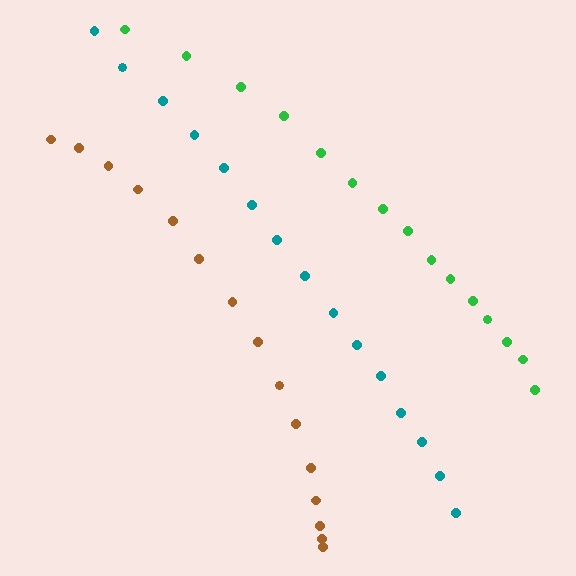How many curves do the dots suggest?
There are 3 distinct paths.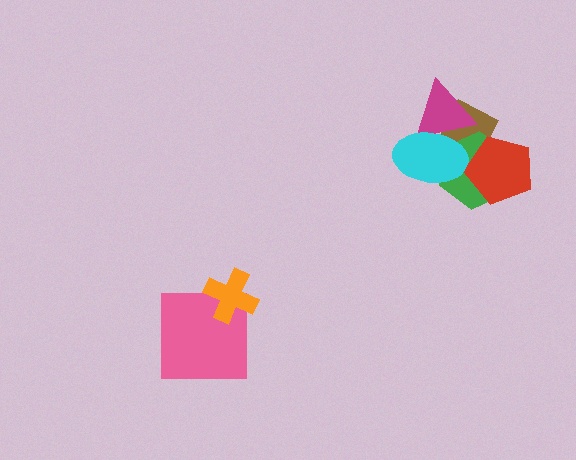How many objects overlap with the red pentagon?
2 objects overlap with the red pentagon.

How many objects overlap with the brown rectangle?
4 objects overlap with the brown rectangle.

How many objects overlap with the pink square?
1 object overlaps with the pink square.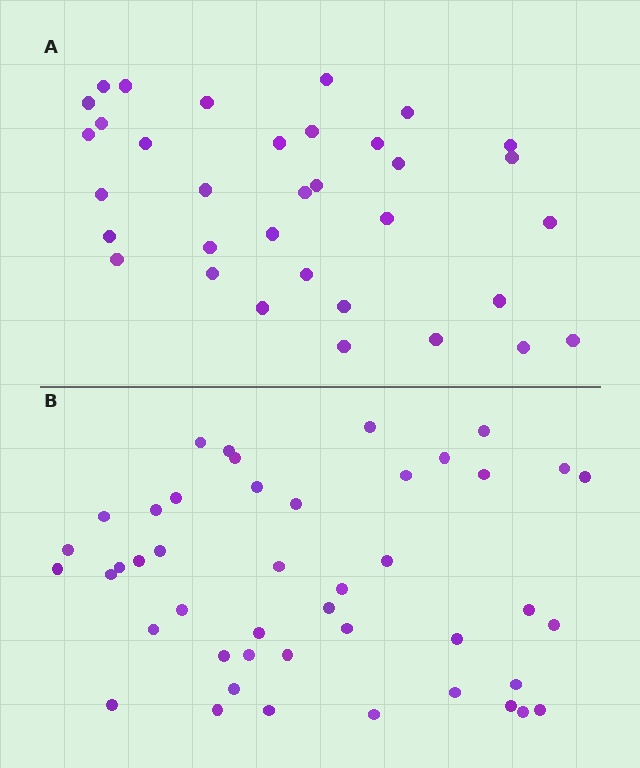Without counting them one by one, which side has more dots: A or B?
Region B (the bottom region) has more dots.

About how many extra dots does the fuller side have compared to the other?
Region B has roughly 12 or so more dots than region A.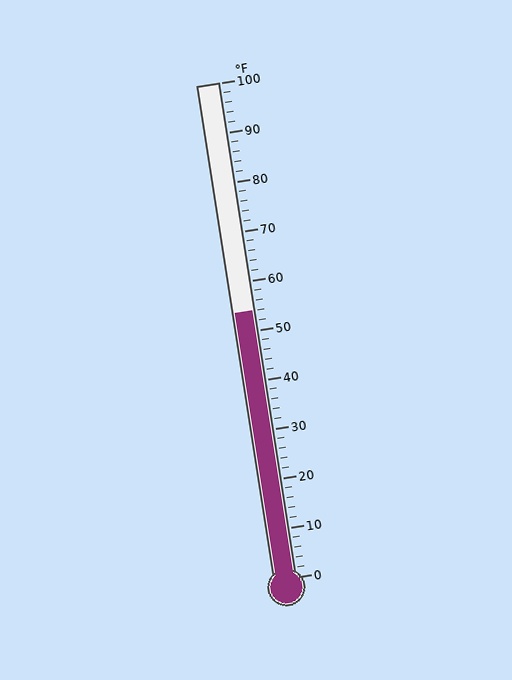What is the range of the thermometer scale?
The thermometer scale ranges from 0°F to 100°F.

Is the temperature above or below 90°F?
The temperature is below 90°F.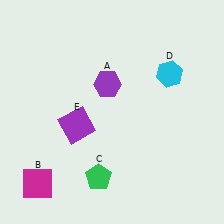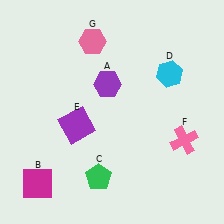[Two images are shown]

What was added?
A pink cross (F), a pink hexagon (G) were added in Image 2.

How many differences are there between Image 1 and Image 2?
There are 2 differences between the two images.